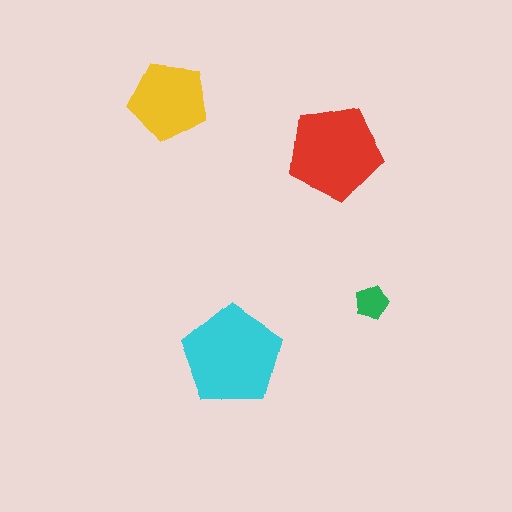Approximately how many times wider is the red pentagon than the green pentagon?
About 3 times wider.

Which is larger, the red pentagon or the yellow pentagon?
The red one.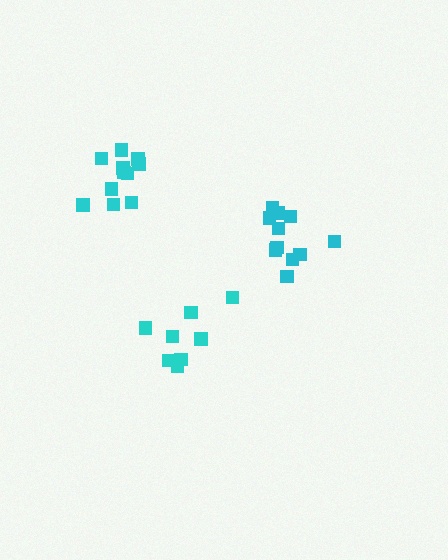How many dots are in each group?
Group 1: 8 dots, Group 2: 11 dots, Group 3: 11 dots (30 total).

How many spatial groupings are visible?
There are 3 spatial groupings.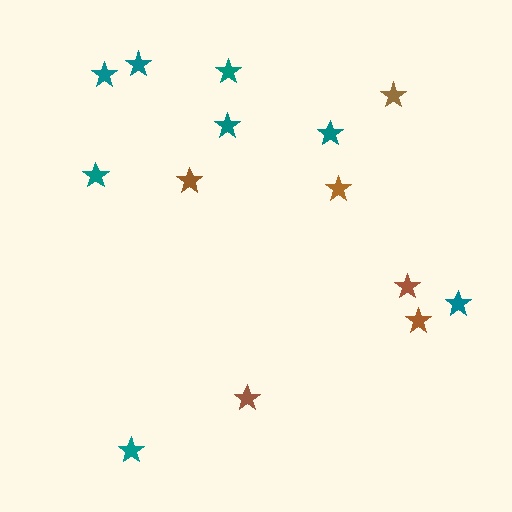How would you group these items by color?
There are 2 groups: one group of teal stars (8) and one group of brown stars (6).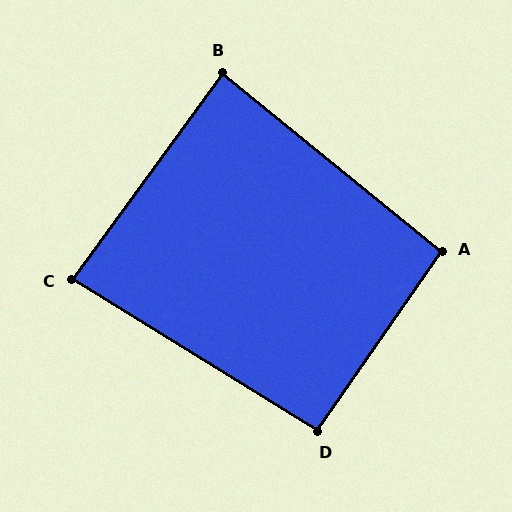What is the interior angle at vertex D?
Approximately 93 degrees (approximately right).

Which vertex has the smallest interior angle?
C, at approximately 86 degrees.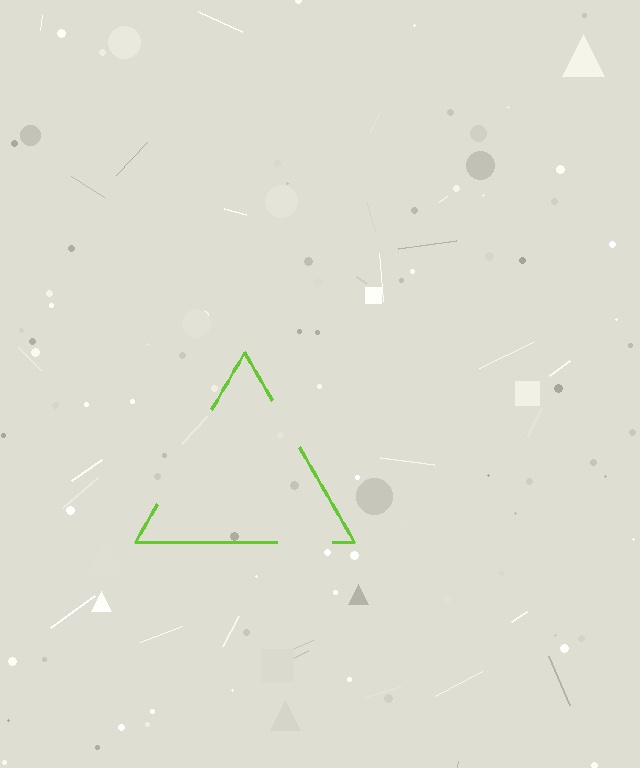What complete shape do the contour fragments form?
The contour fragments form a triangle.